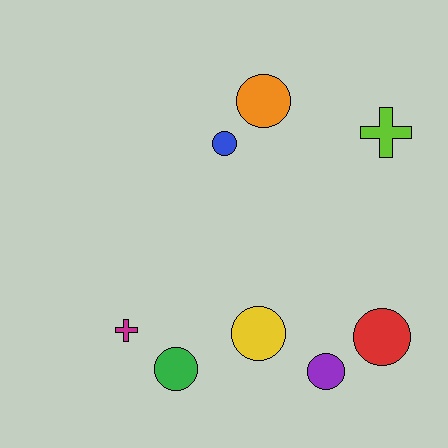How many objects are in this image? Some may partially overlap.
There are 8 objects.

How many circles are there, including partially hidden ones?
There are 6 circles.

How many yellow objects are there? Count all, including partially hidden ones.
There is 1 yellow object.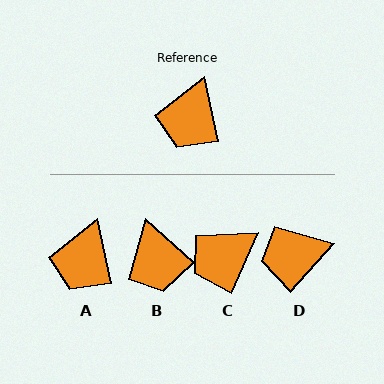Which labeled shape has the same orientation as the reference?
A.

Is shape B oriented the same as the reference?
No, it is off by about 36 degrees.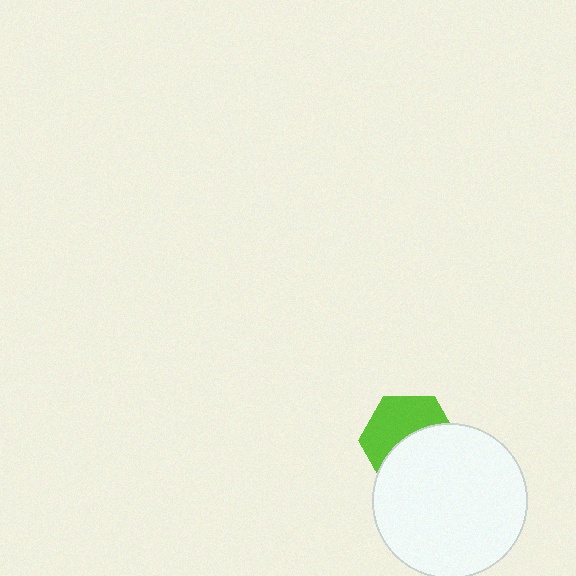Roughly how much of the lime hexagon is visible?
About half of it is visible (roughly 50%).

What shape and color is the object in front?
The object in front is a white circle.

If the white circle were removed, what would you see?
You would see the complete lime hexagon.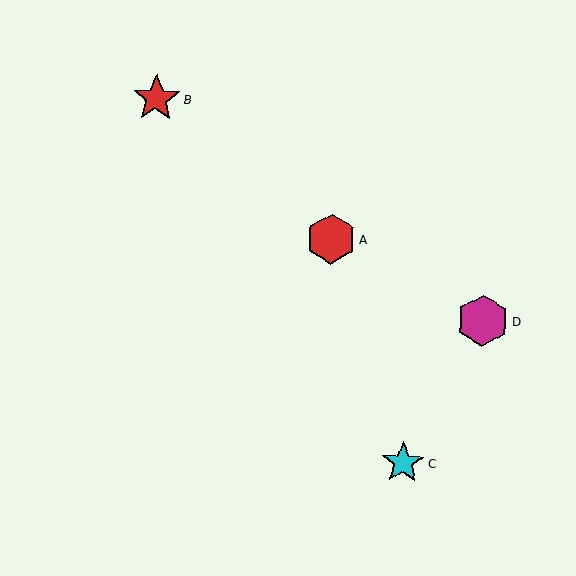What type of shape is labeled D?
Shape D is a magenta hexagon.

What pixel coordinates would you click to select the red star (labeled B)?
Click at (157, 98) to select the red star B.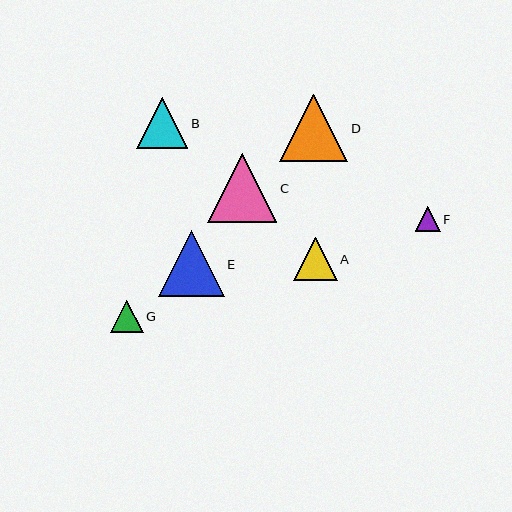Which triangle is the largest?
Triangle C is the largest with a size of approximately 69 pixels.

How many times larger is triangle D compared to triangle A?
Triangle D is approximately 1.6 times the size of triangle A.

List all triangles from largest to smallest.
From largest to smallest: C, D, E, B, A, G, F.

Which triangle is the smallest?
Triangle F is the smallest with a size of approximately 25 pixels.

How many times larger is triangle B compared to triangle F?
Triangle B is approximately 2.0 times the size of triangle F.